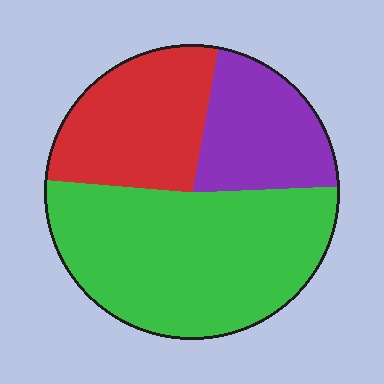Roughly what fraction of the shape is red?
Red takes up about one quarter (1/4) of the shape.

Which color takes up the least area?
Purple, at roughly 20%.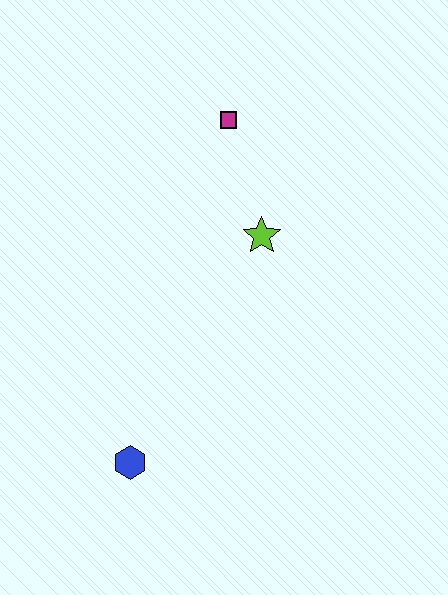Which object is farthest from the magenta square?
The blue hexagon is farthest from the magenta square.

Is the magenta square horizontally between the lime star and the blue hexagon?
Yes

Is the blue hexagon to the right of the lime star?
No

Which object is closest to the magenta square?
The lime star is closest to the magenta square.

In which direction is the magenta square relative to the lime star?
The magenta square is above the lime star.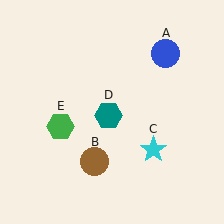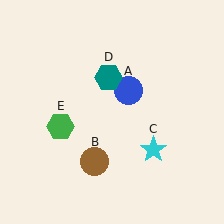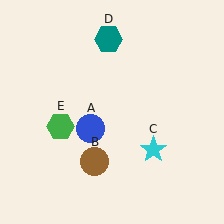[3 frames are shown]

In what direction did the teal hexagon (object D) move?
The teal hexagon (object D) moved up.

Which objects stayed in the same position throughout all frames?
Brown circle (object B) and cyan star (object C) and green hexagon (object E) remained stationary.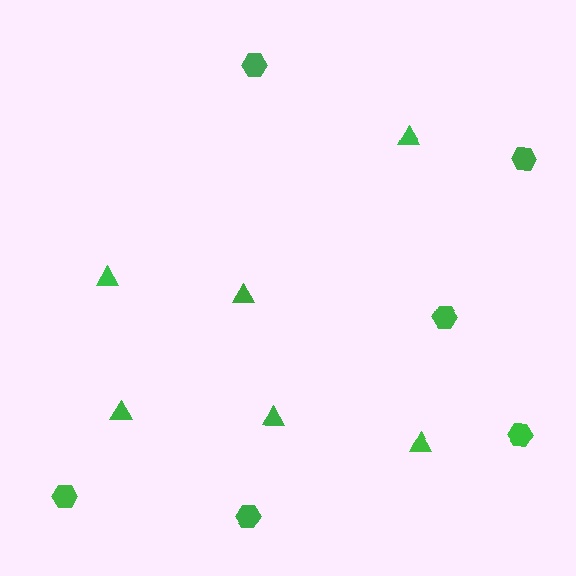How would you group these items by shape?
There are 2 groups: one group of triangles (6) and one group of hexagons (6).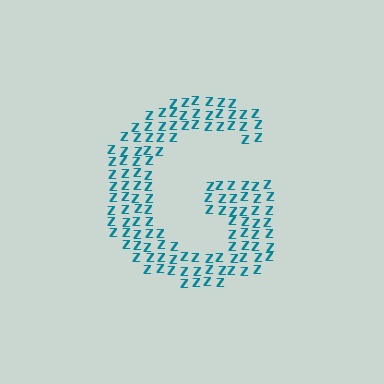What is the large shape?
The large shape is the letter G.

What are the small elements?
The small elements are letter Z's.